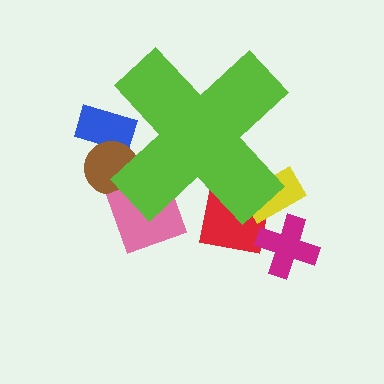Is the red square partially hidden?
Yes, the red square is partially hidden behind the lime cross.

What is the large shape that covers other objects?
A lime cross.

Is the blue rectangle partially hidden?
Yes, the blue rectangle is partially hidden behind the lime cross.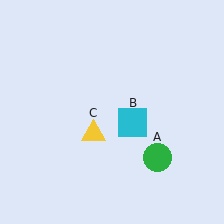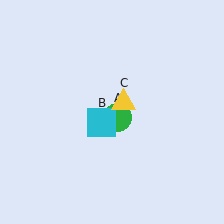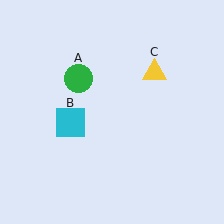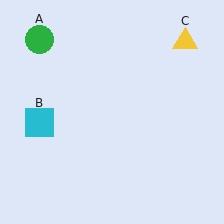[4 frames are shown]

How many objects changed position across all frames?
3 objects changed position: green circle (object A), cyan square (object B), yellow triangle (object C).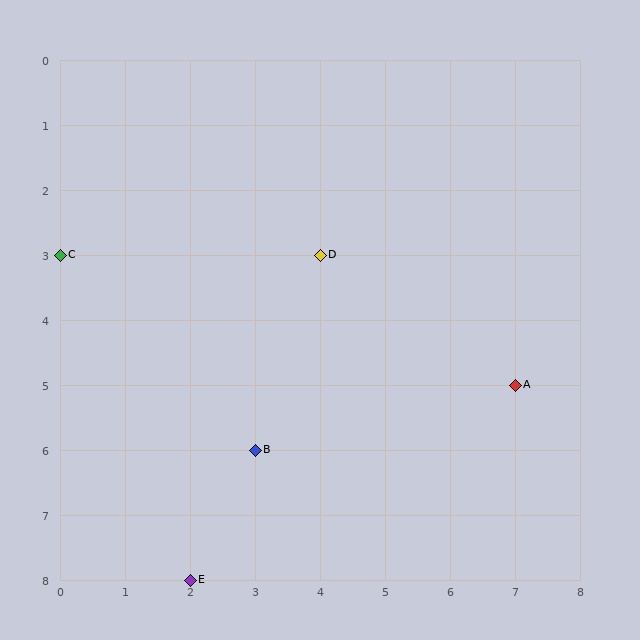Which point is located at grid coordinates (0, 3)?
Point C is at (0, 3).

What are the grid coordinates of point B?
Point B is at grid coordinates (3, 6).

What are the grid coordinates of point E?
Point E is at grid coordinates (2, 8).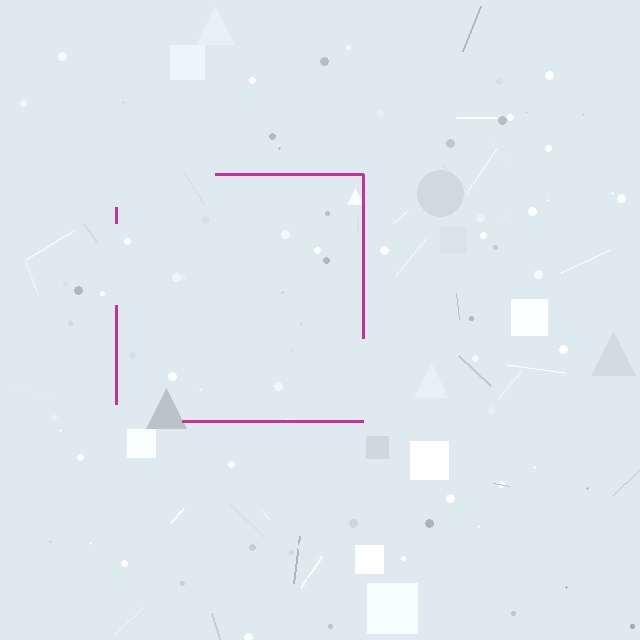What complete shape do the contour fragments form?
The contour fragments form a square.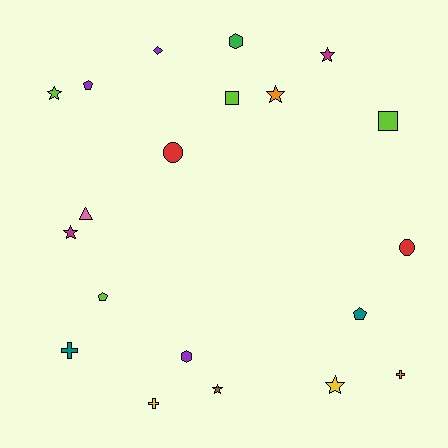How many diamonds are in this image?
There is 1 diamond.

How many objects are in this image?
There are 20 objects.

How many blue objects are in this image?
There are no blue objects.